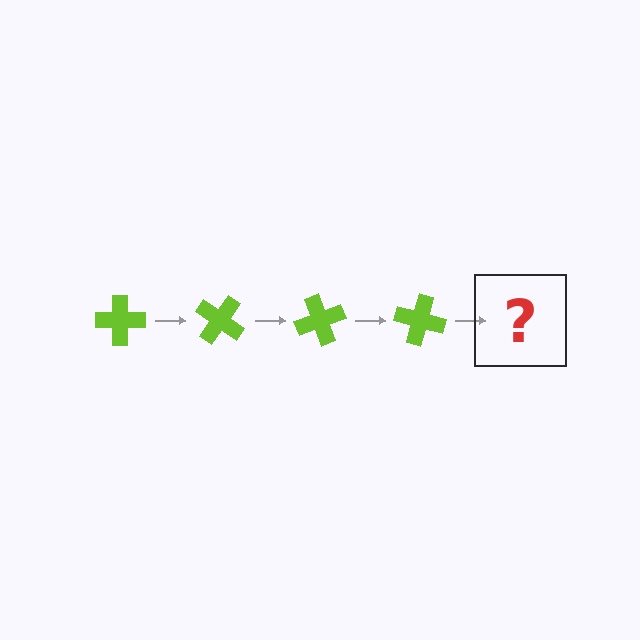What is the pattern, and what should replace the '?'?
The pattern is that the cross rotates 35 degrees each step. The '?' should be a lime cross rotated 140 degrees.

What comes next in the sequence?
The next element should be a lime cross rotated 140 degrees.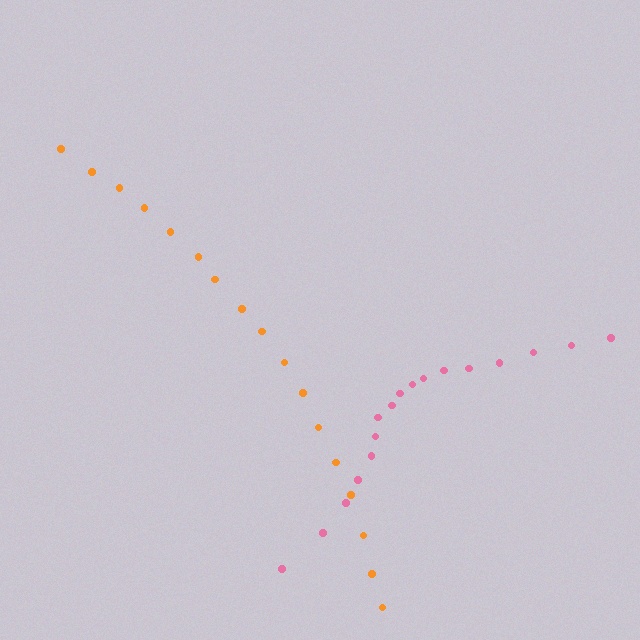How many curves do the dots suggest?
There are 2 distinct paths.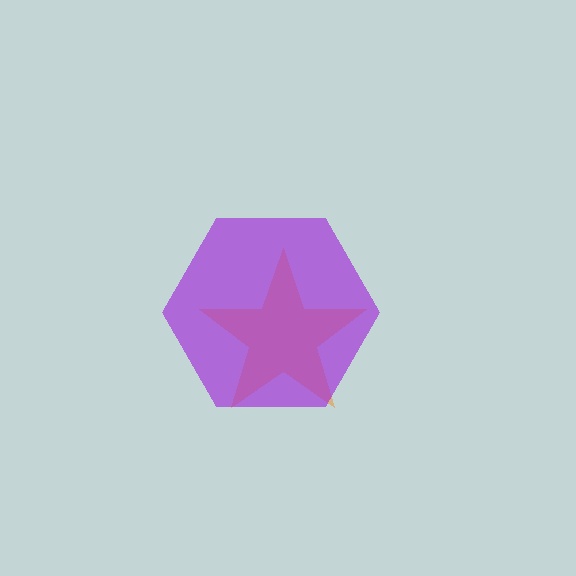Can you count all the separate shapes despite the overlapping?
Yes, there are 2 separate shapes.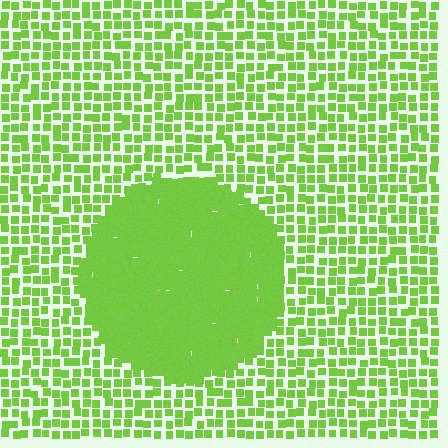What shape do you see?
I see a circle.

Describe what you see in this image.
The image contains small lime elements arranged at two different densities. A circle-shaped region is visible where the elements are more densely packed than the surrounding area.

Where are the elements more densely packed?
The elements are more densely packed inside the circle boundary.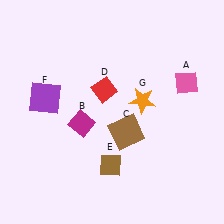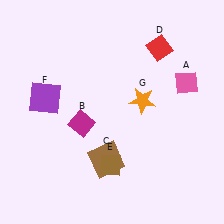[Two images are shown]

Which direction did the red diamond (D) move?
The red diamond (D) moved right.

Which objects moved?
The objects that moved are: the brown square (C), the red diamond (D).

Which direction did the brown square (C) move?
The brown square (C) moved down.